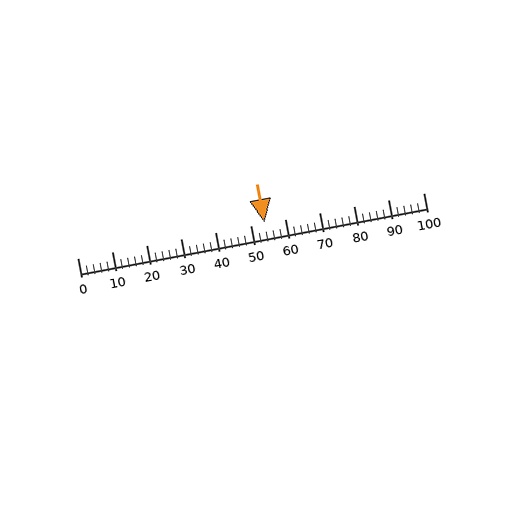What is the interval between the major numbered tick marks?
The major tick marks are spaced 10 units apart.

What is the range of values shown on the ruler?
The ruler shows values from 0 to 100.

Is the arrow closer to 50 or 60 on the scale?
The arrow is closer to 50.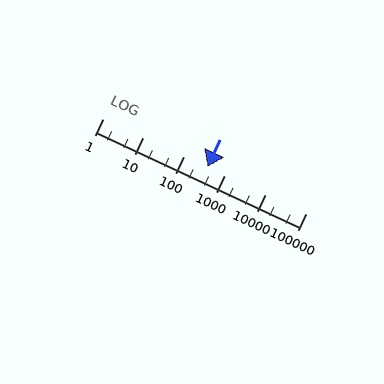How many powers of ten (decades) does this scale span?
The scale spans 5 decades, from 1 to 100000.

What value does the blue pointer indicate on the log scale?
The pointer indicates approximately 380.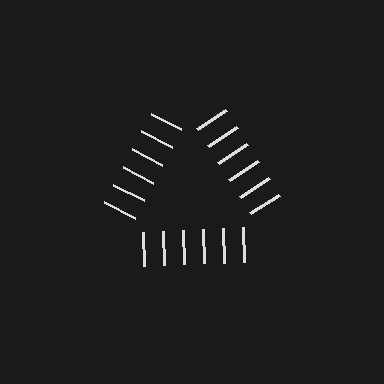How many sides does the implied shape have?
3 sides — the line-ends trace a triangle.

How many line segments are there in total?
18 — 6 along each of the 3 edges.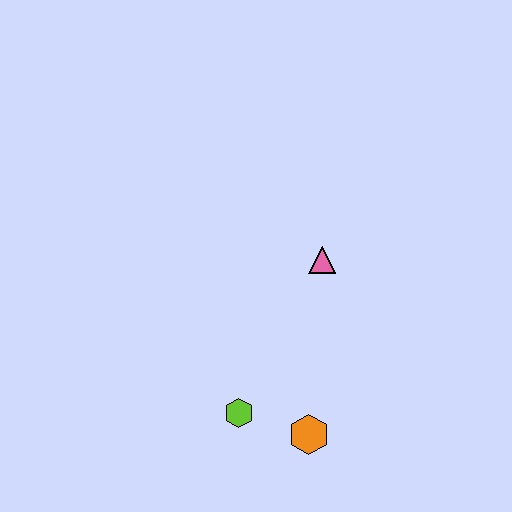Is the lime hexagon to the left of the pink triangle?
Yes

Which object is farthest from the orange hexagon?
The pink triangle is farthest from the orange hexagon.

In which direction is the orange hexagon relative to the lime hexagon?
The orange hexagon is to the right of the lime hexagon.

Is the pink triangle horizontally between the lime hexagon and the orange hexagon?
No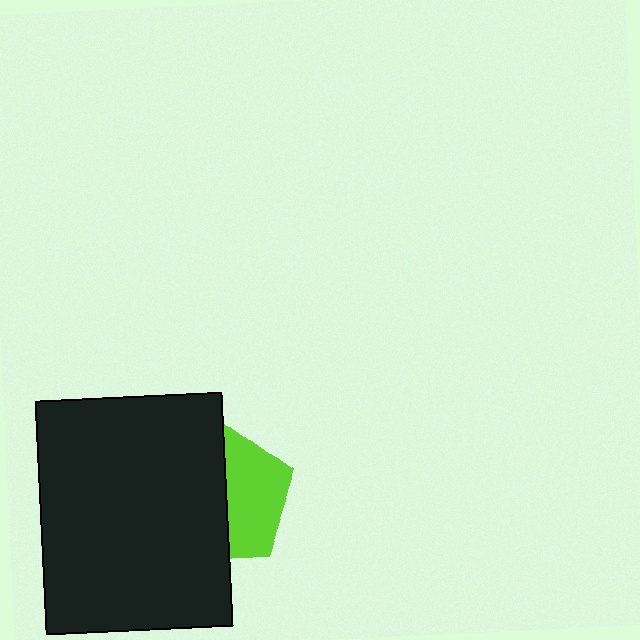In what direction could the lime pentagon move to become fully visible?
The lime pentagon could move right. That would shift it out from behind the black rectangle entirely.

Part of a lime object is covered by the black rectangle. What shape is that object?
It is a pentagon.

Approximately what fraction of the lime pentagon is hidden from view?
Roughly 56% of the lime pentagon is hidden behind the black rectangle.